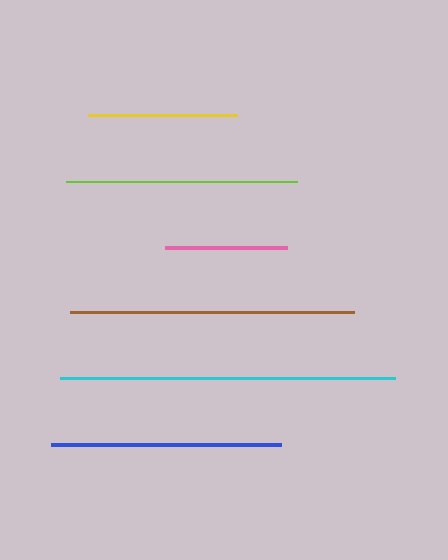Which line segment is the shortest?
The pink line is the shortest at approximately 122 pixels.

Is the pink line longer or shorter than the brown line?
The brown line is longer than the pink line.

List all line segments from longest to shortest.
From longest to shortest: cyan, brown, lime, blue, yellow, pink.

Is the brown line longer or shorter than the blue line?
The brown line is longer than the blue line.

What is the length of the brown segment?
The brown segment is approximately 284 pixels long.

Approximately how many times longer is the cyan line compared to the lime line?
The cyan line is approximately 1.4 times the length of the lime line.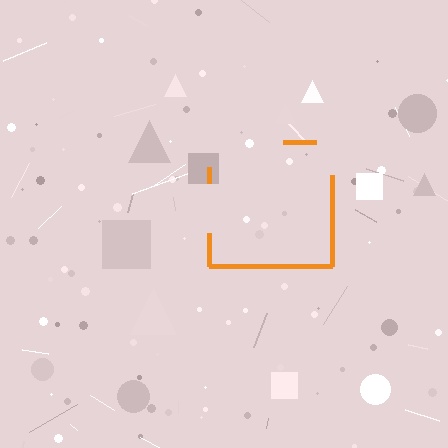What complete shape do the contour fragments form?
The contour fragments form a square.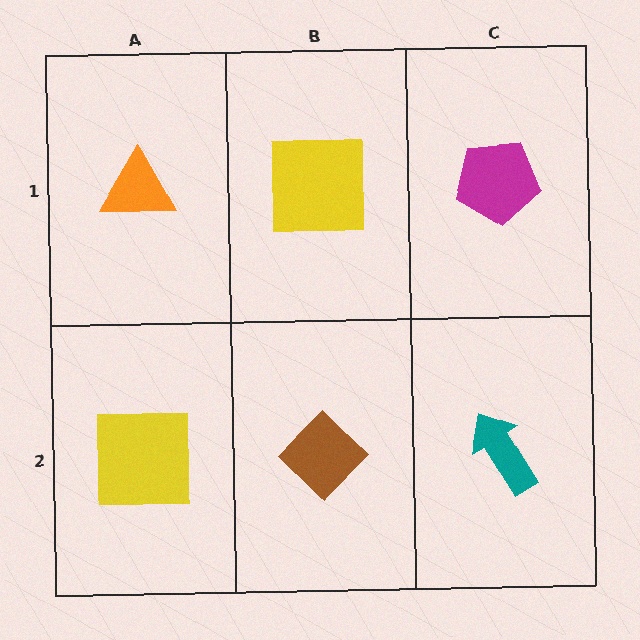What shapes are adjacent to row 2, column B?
A yellow square (row 1, column B), a yellow square (row 2, column A), a teal arrow (row 2, column C).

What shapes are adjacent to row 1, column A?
A yellow square (row 2, column A), a yellow square (row 1, column B).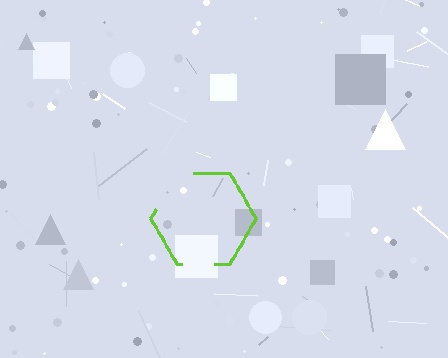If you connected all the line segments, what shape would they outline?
They would outline a hexagon.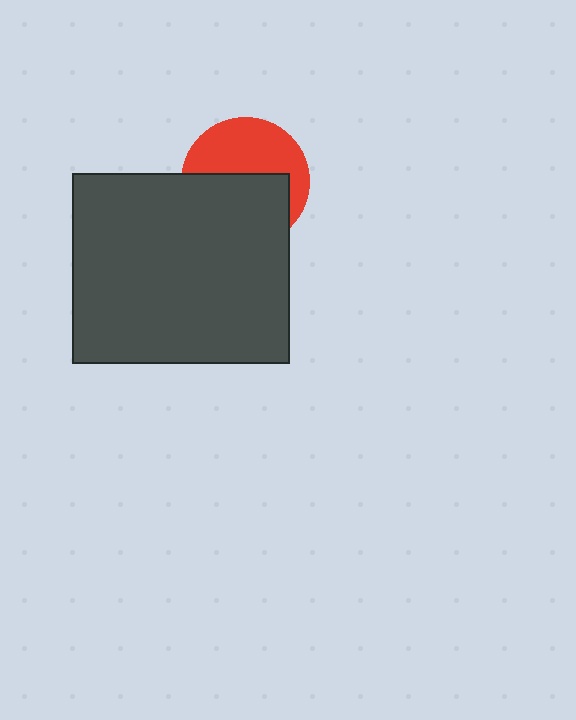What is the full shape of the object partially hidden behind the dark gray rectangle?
The partially hidden object is a red circle.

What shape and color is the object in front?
The object in front is a dark gray rectangle.